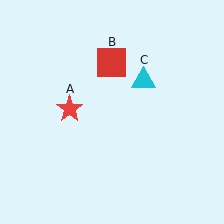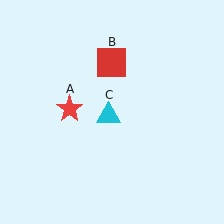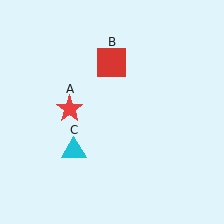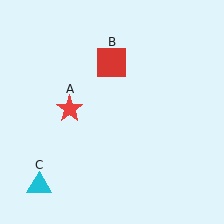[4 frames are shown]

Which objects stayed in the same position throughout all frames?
Red star (object A) and red square (object B) remained stationary.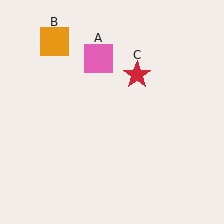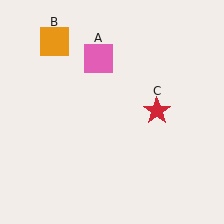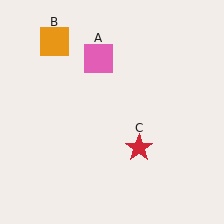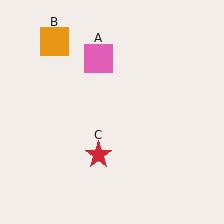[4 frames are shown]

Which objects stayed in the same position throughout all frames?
Pink square (object A) and orange square (object B) remained stationary.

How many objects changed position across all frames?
1 object changed position: red star (object C).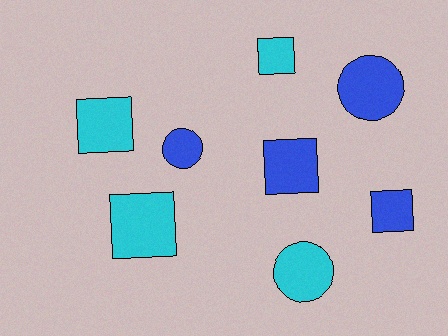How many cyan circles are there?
There is 1 cyan circle.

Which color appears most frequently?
Cyan, with 4 objects.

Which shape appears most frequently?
Square, with 5 objects.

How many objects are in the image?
There are 8 objects.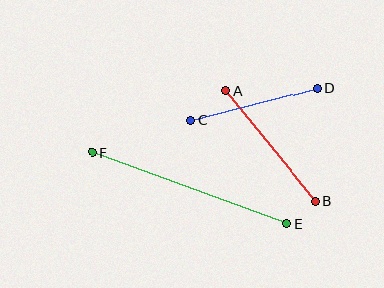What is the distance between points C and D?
The distance is approximately 131 pixels.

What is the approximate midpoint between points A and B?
The midpoint is at approximately (271, 146) pixels.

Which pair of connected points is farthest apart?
Points E and F are farthest apart.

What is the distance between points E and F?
The distance is approximately 207 pixels.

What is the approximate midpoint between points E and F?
The midpoint is at approximately (189, 188) pixels.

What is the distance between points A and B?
The distance is approximately 141 pixels.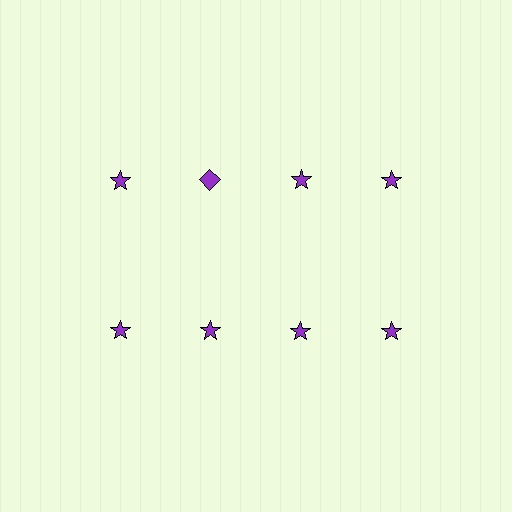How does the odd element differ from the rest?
It has a different shape: diamond instead of star.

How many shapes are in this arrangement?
There are 8 shapes arranged in a grid pattern.